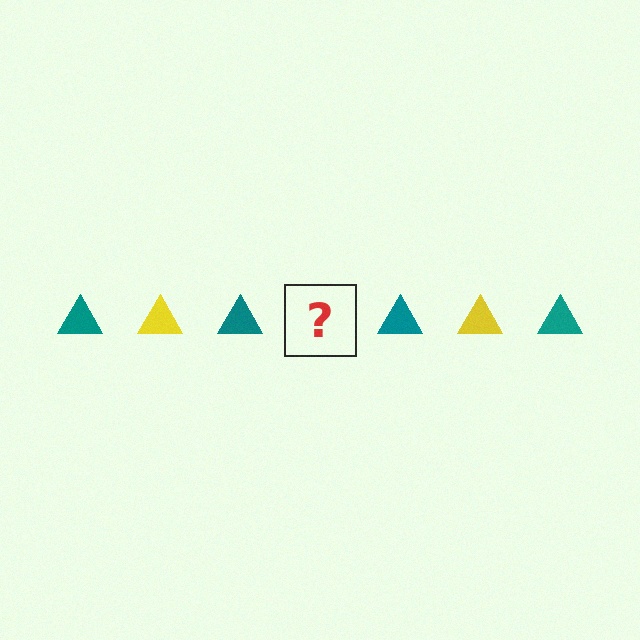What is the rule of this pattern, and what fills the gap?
The rule is that the pattern cycles through teal, yellow triangles. The gap should be filled with a yellow triangle.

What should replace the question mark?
The question mark should be replaced with a yellow triangle.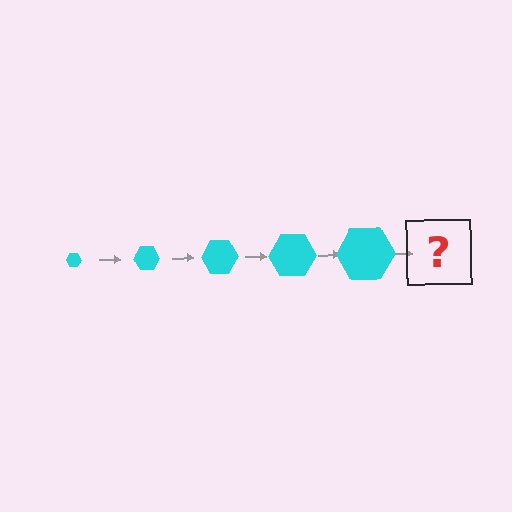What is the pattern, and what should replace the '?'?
The pattern is that the hexagon gets progressively larger each step. The '?' should be a cyan hexagon, larger than the previous one.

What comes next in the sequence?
The next element should be a cyan hexagon, larger than the previous one.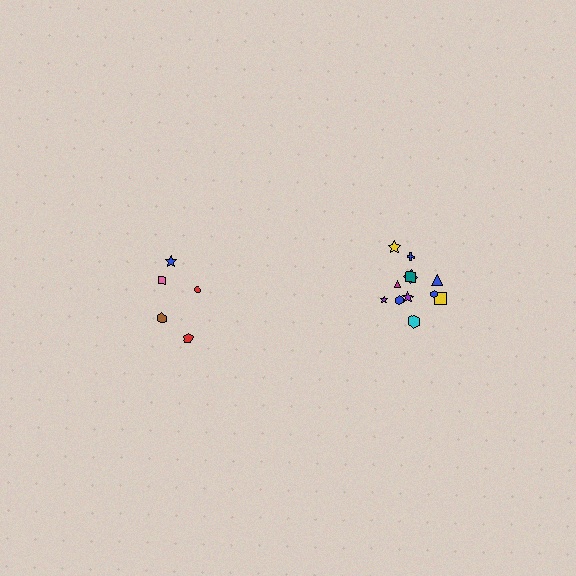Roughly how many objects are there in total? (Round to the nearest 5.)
Roughly 15 objects in total.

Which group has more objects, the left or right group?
The right group.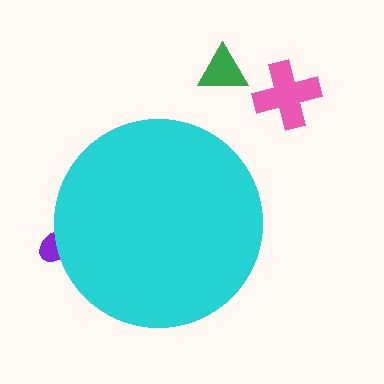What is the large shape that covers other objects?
A cyan circle.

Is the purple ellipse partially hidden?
Yes, the purple ellipse is partially hidden behind the cyan circle.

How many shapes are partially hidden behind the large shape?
1 shape is partially hidden.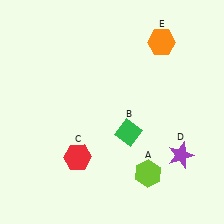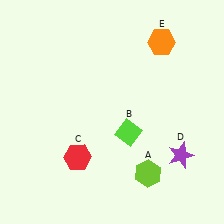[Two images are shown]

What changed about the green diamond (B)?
In Image 1, B is green. In Image 2, it changed to lime.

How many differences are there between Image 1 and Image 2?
There is 1 difference between the two images.